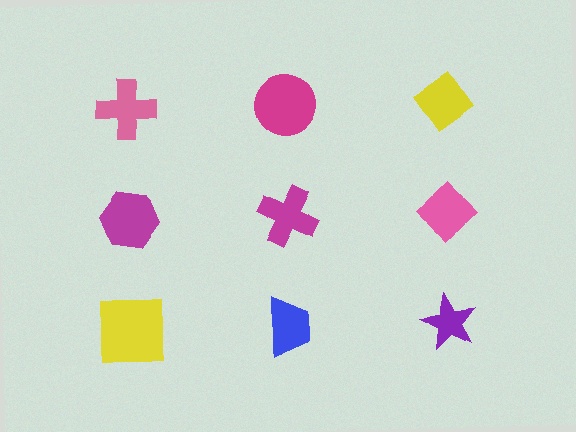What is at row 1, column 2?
A magenta circle.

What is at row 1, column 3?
A yellow diamond.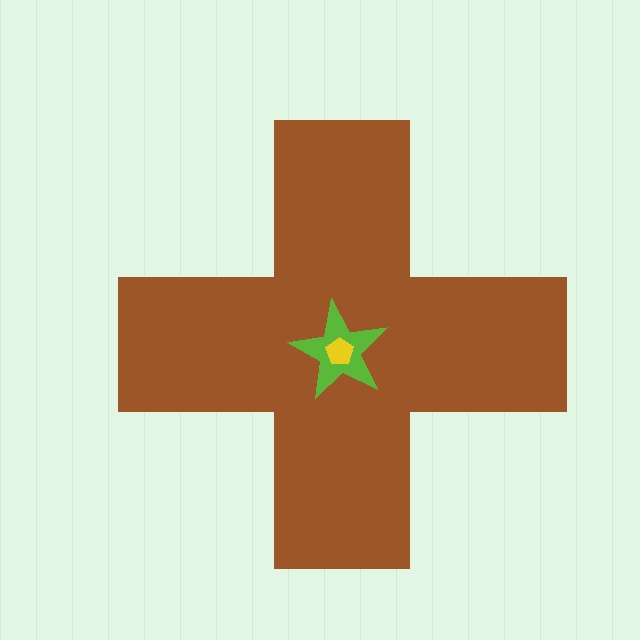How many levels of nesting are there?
3.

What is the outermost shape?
The brown cross.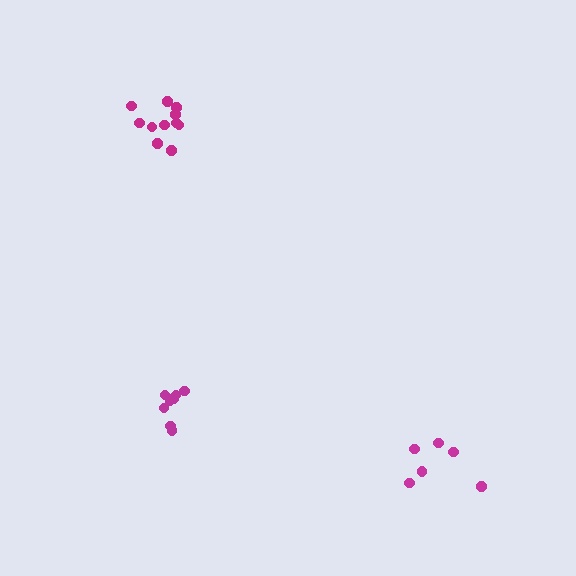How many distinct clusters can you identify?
There are 3 distinct clusters.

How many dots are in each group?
Group 1: 8 dots, Group 2: 11 dots, Group 3: 6 dots (25 total).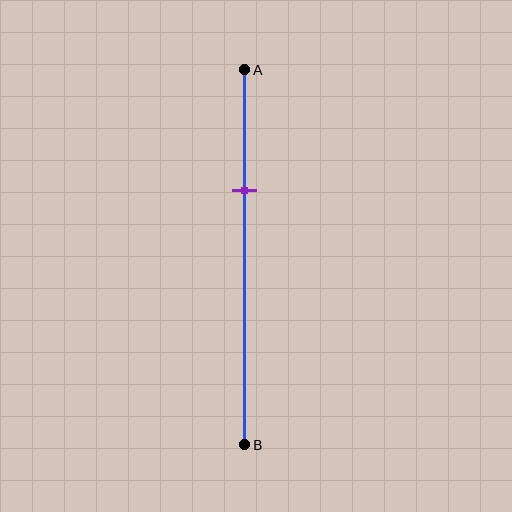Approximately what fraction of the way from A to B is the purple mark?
The purple mark is approximately 30% of the way from A to B.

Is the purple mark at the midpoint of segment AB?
No, the mark is at about 30% from A, not at the 50% midpoint.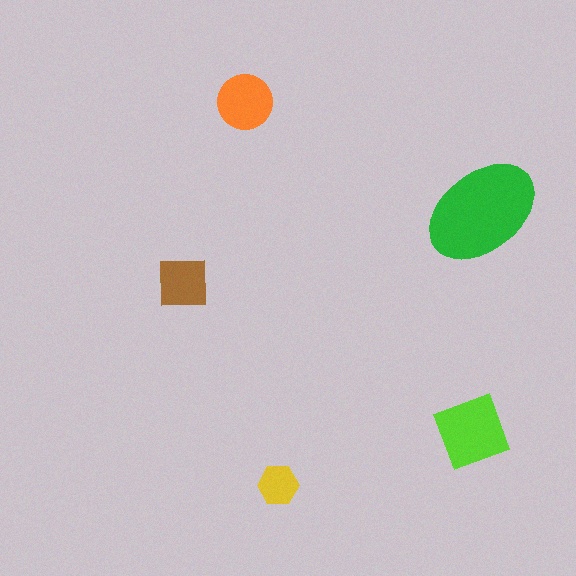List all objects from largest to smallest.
The green ellipse, the lime diamond, the orange circle, the brown square, the yellow hexagon.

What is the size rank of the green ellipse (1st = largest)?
1st.